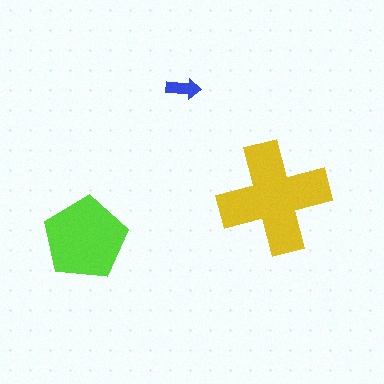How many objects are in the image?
There are 3 objects in the image.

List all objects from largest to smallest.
The yellow cross, the lime pentagon, the blue arrow.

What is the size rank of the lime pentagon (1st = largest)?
2nd.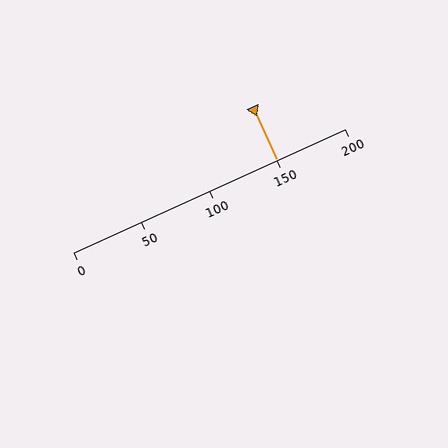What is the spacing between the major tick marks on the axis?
The major ticks are spaced 50 apart.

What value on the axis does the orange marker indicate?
The marker indicates approximately 150.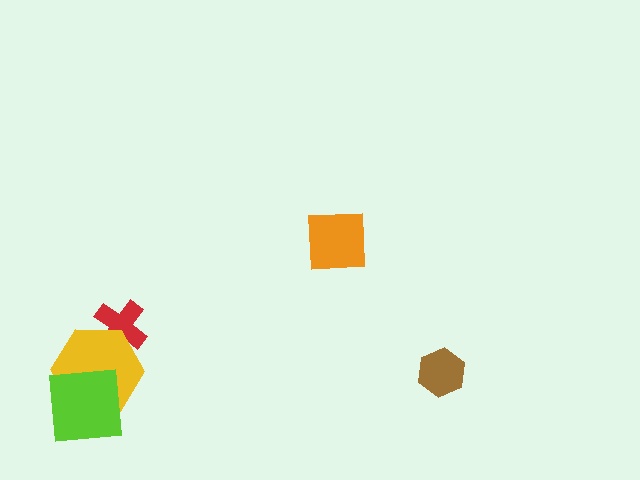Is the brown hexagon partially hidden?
No, no other shape covers it.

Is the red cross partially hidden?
Yes, it is partially covered by another shape.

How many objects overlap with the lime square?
1 object overlaps with the lime square.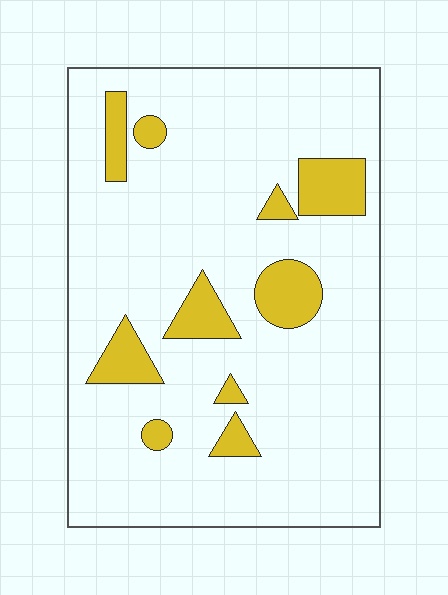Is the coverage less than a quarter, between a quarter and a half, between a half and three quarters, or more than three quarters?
Less than a quarter.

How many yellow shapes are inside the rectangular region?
10.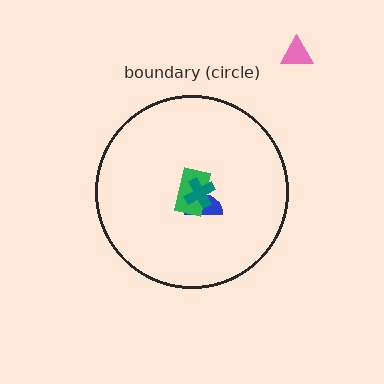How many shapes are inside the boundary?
3 inside, 1 outside.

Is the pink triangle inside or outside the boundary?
Outside.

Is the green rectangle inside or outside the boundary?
Inside.